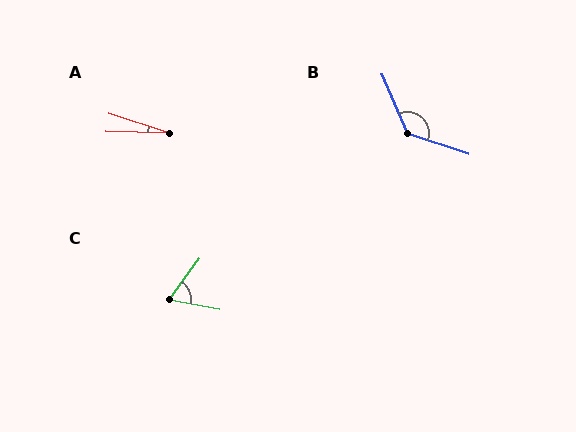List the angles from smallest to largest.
A (16°), C (65°), B (132°).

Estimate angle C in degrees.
Approximately 65 degrees.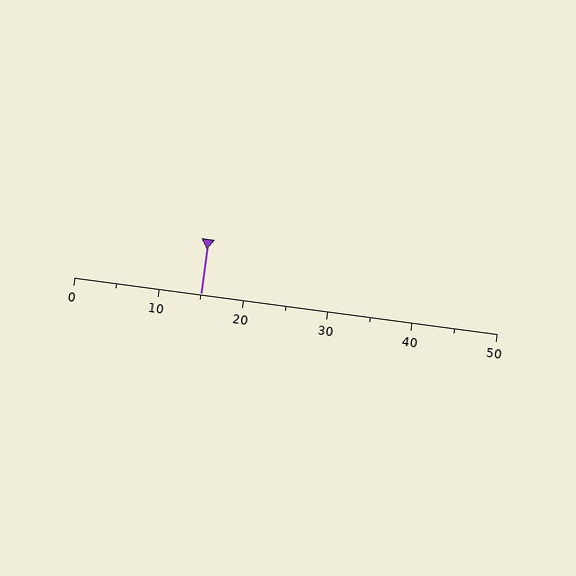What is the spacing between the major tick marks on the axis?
The major ticks are spaced 10 apart.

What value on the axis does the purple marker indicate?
The marker indicates approximately 15.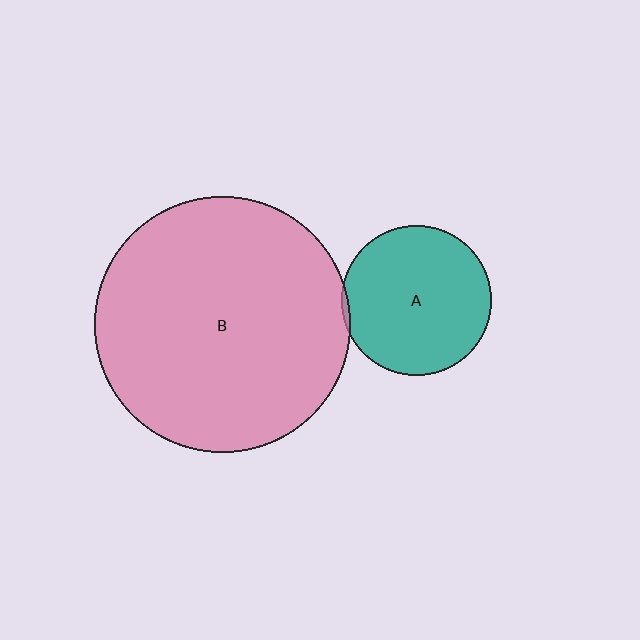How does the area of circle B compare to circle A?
Approximately 2.9 times.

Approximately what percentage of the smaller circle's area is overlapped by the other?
Approximately 5%.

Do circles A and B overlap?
Yes.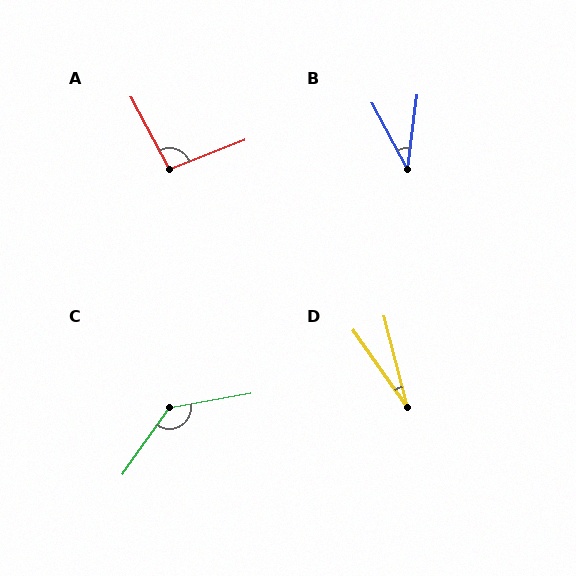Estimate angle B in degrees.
Approximately 35 degrees.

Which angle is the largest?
C, at approximately 135 degrees.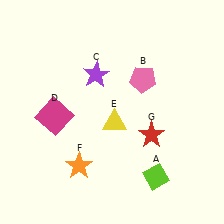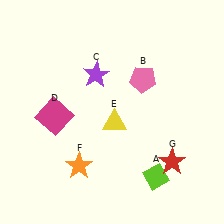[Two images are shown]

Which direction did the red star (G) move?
The red star (G) moved down.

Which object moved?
The red star (G) moved down.